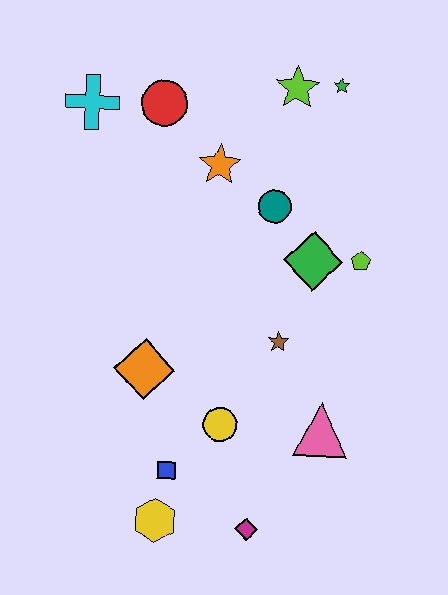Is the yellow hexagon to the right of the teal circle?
No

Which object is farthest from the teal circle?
The yellow hexagon is farthest from the teal circle.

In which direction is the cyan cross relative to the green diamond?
The cyan cross is to the left of the green diamond.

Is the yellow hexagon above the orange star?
No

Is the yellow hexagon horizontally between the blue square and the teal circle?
No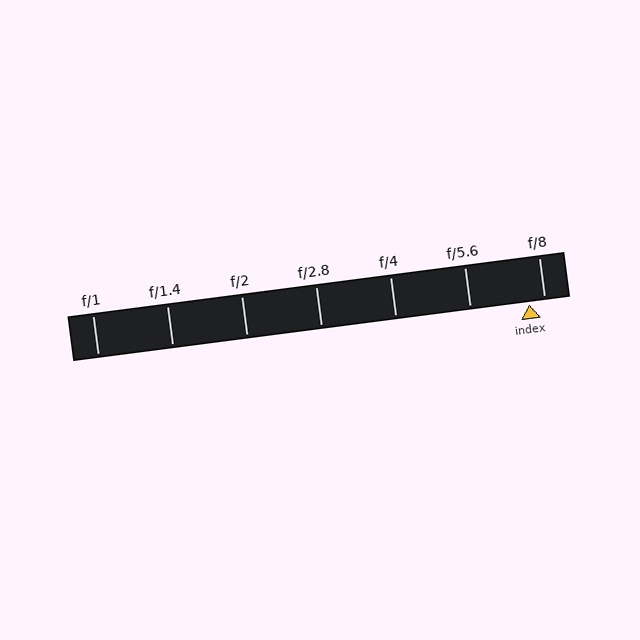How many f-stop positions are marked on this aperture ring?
There are 7 f-stop positions marked.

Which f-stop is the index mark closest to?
The index mark is closest to f/8.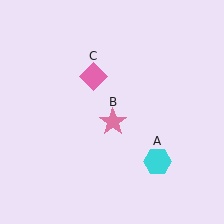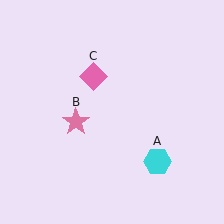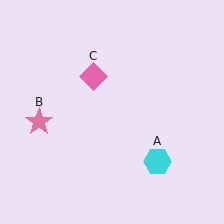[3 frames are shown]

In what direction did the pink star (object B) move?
The pink star (object B) moved left.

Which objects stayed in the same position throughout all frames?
Cyan hexagon (object A) and pink diamond (object C) remained stationary.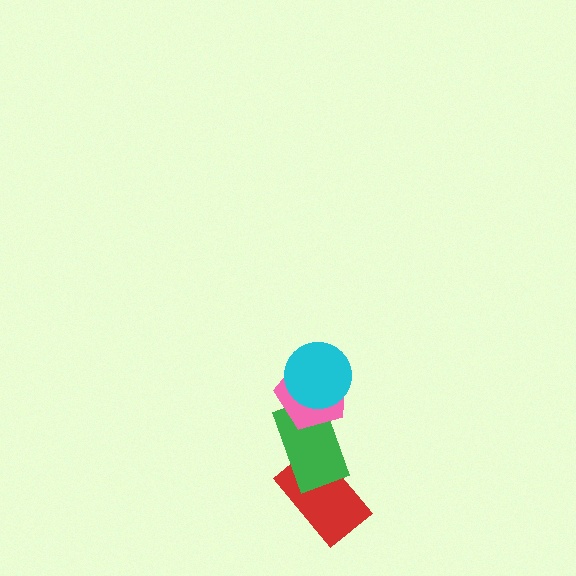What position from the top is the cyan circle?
The cyan circle is 1st from the top.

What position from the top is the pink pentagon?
The pink pentagon is 2nd from the top.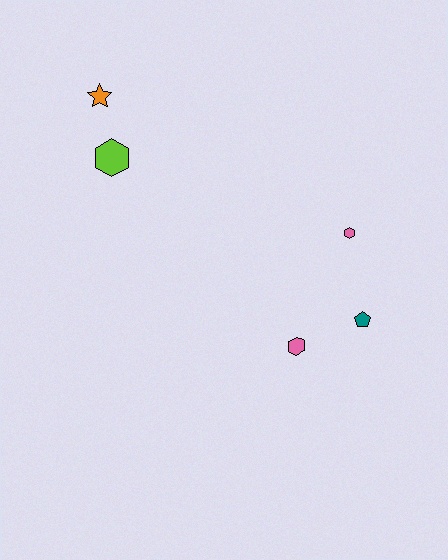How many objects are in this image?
There are 5 objects.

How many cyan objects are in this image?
There are no cyan objects.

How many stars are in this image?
There is 1 star.